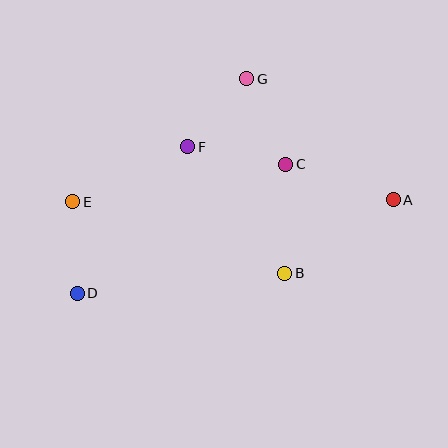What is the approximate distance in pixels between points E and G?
The distance between E and G is approximately 213 pixels.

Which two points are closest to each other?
Points F and G are closest to each other.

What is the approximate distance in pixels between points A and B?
The distance between A and B is approximately 131 pixels.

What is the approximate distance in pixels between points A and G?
The distance between A and G is approximately 190 pixels.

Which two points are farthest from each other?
Points A and D are farthest from each other.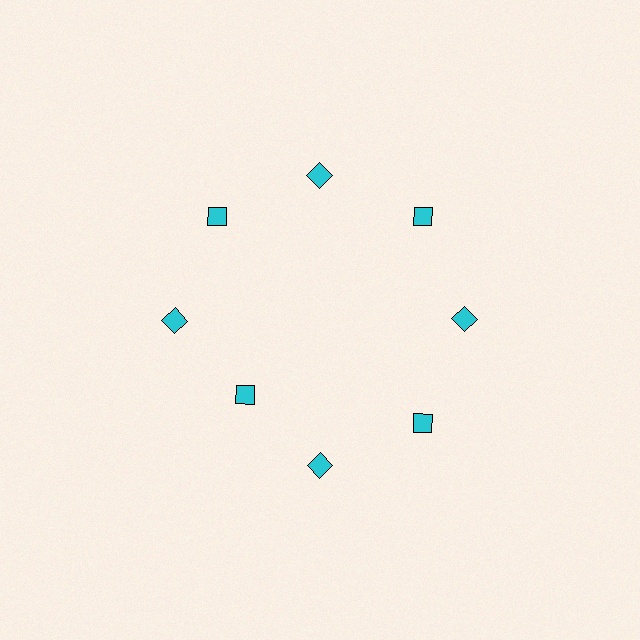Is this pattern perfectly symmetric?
No. The 8 cyan diamonds are arranged in a ring, but one element near the 8 o'clock position is pulled inward toward the center, breaking the 8-fold rotational symmetry.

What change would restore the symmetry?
The symmetry would be restored by moving it outward, back onto the ring so that all 8 diamonds sit at equal angles and equal distance from the center.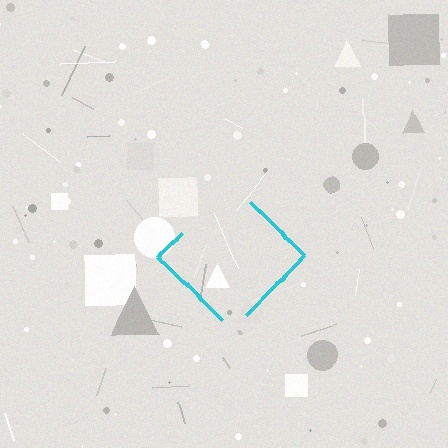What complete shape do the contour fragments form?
The contour fragments form a diamond.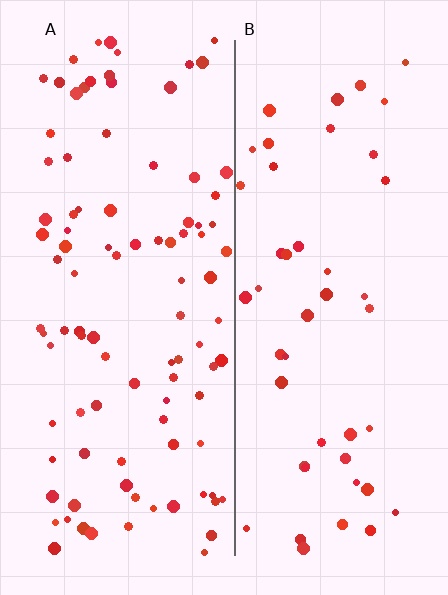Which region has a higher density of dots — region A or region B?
A (the left).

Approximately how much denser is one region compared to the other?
Approximately 2.1× — region A over region B.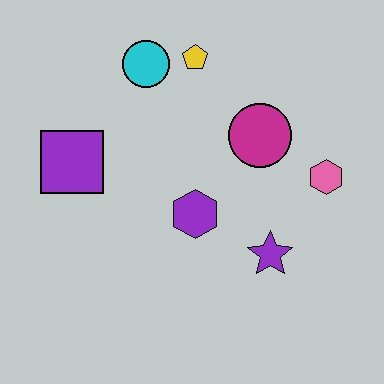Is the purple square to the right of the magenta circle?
No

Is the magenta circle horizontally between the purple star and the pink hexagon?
No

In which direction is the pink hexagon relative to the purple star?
The pink hexagon is above the purple star.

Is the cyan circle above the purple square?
Yes